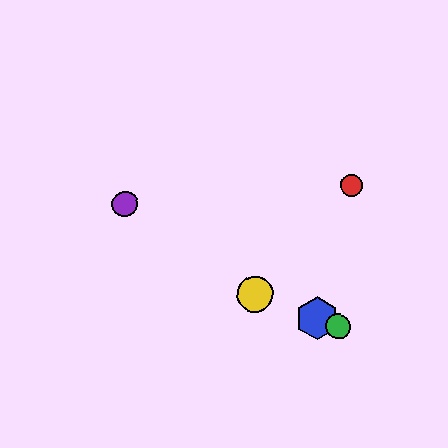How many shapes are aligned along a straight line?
3 shapes (the blue hexagon, the green circle, the yellow circle) are aligned along a straight line.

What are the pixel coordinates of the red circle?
The red circle is at (351, 185).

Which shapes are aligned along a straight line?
The blue hexagon, the green circle, the yellow circle are aligned along a straight line.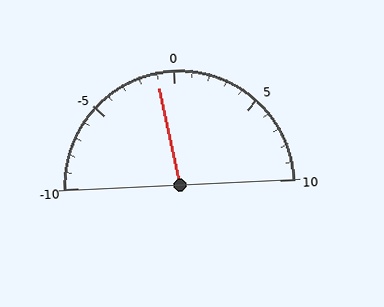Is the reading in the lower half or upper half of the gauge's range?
The reading is in the lower half of the range (-10 to 10).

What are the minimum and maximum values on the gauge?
The gauge ranges from -10 to 10.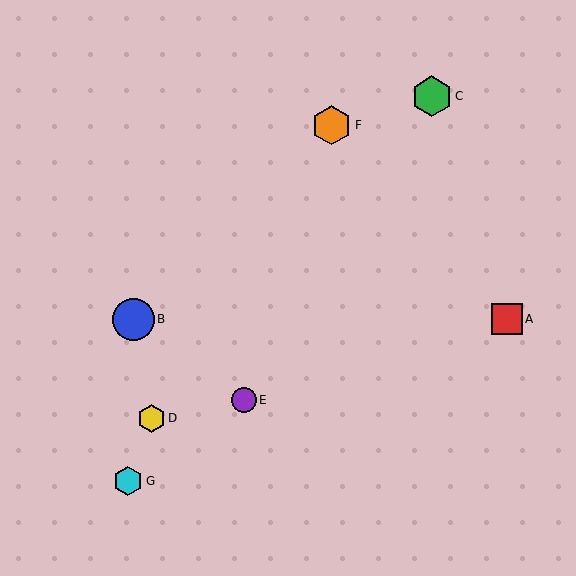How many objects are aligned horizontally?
2 objects (A, B) are aligned horizontally.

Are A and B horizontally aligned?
Yes, both are at y≈319.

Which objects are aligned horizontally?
Objects A, B are aligned horizontally.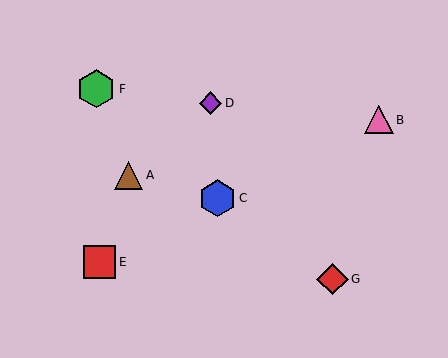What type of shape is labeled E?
Shape E is a red square.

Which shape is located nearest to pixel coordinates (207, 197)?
The blue hexagon (labeled C) at (217, 198) is nearest to that location.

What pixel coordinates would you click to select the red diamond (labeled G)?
Click at (333, 279) to select the red diamond G.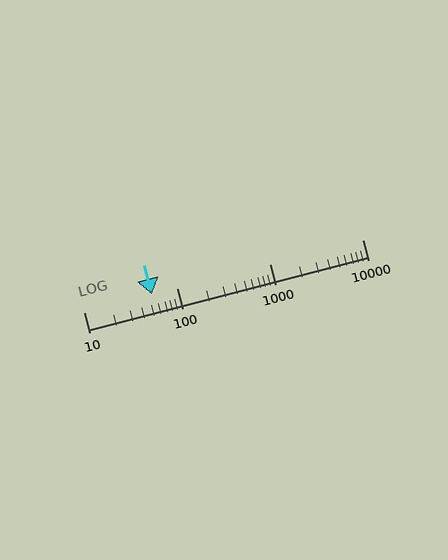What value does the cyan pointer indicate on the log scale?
The pointer indicates approximately 54.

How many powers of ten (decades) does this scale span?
The scale spans 3 decades, from 10 to 10000.